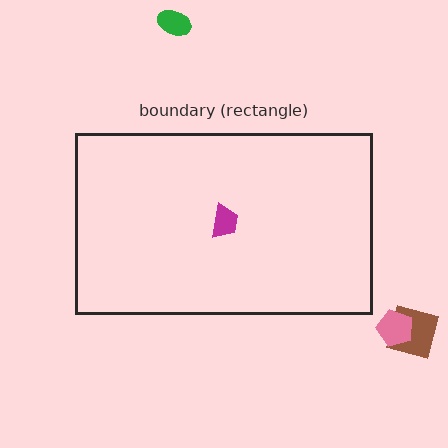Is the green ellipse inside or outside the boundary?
Outside.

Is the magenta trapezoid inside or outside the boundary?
Inside.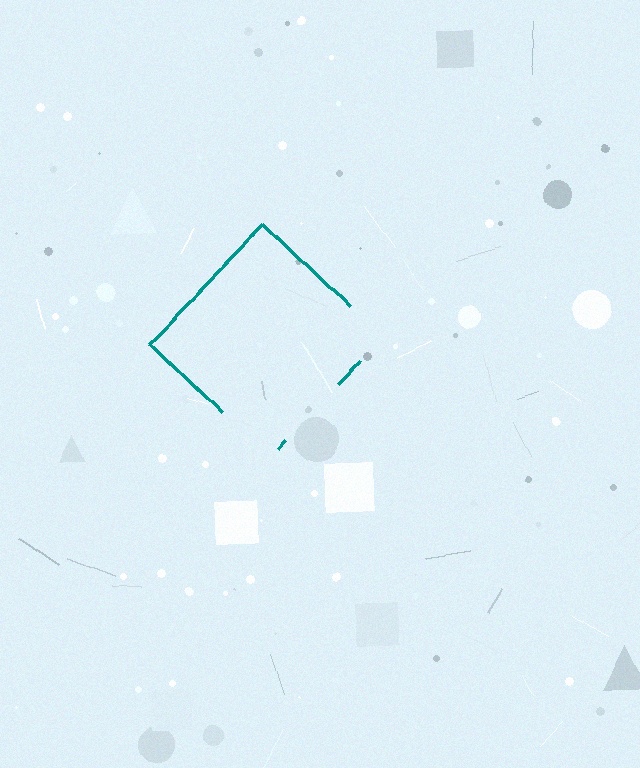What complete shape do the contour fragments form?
The contour fragments form a diamond.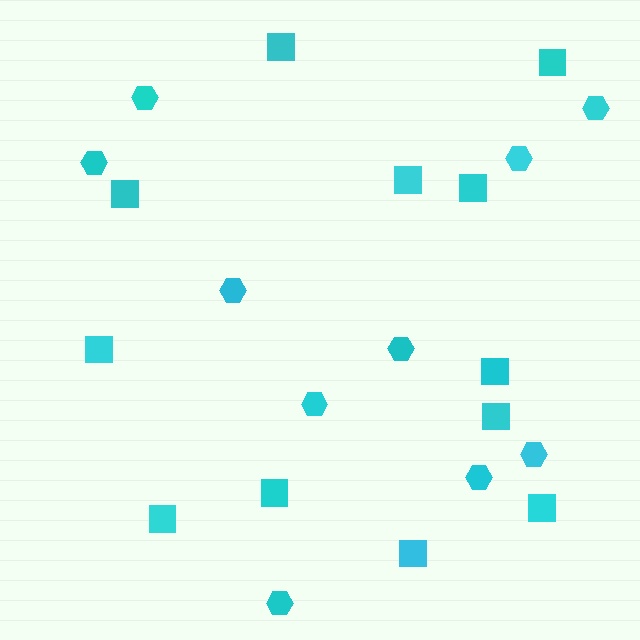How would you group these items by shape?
There are 2 groups: one group of hexagons (10) and one group of squares (12).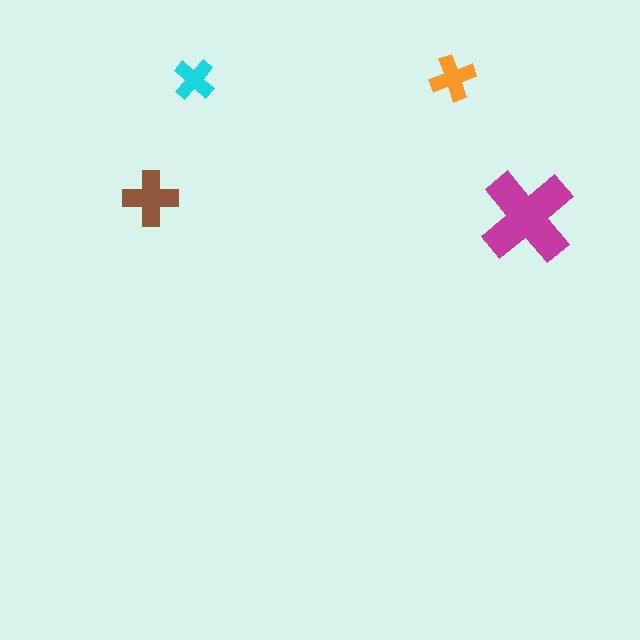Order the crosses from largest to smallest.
the magenta one, the brown one, the orange one, the cyan one.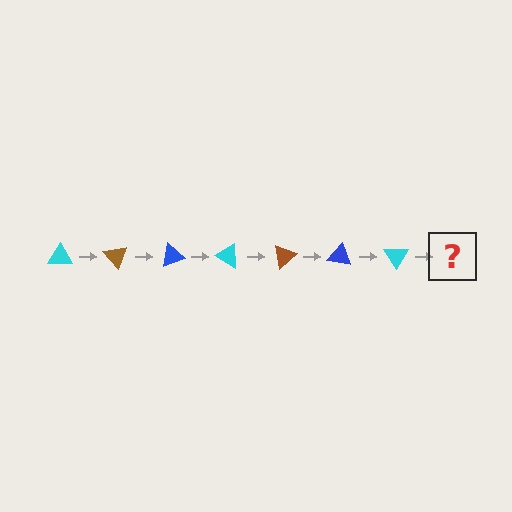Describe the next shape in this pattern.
It should be a brown triangle, rotated 350 degrees from the start.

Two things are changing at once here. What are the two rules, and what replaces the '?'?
The two rules are that it rotates 50 degrees each step and the color cycles through cyan, brown, and blue. The '?' should be a brown triangle, rotated 350 degrees from the start.